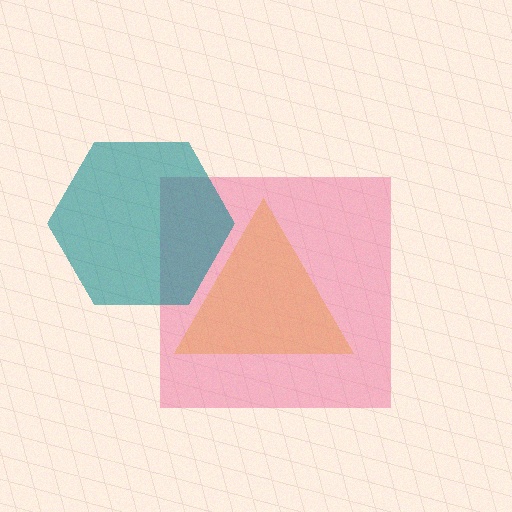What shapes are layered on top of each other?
The layered shapes are: a yellow triangle, a pink square, a teal hexagon.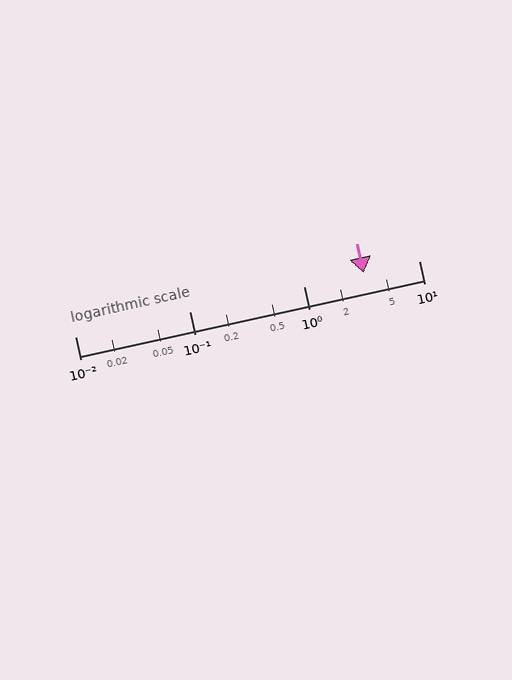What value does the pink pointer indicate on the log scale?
The pointer indicates approximately 3.3.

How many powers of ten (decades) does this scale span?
The scale spans 3 decades, from 0.01 to 10.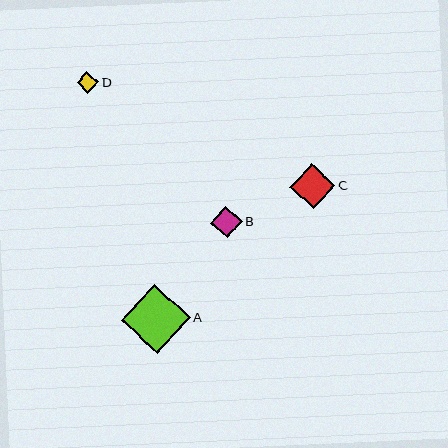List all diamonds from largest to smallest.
From largest to smallest: A, C, B, D.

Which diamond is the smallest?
Diamond D is the smallest with a size of approximately 22 pixels.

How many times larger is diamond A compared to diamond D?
Diamond A is approximately 3.1 times the size of diamond D.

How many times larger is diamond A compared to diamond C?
Diamond A is approximately 1.5 times the size of diamond C.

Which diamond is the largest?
Diamond A is the largest with a size of approximately 68 pixels.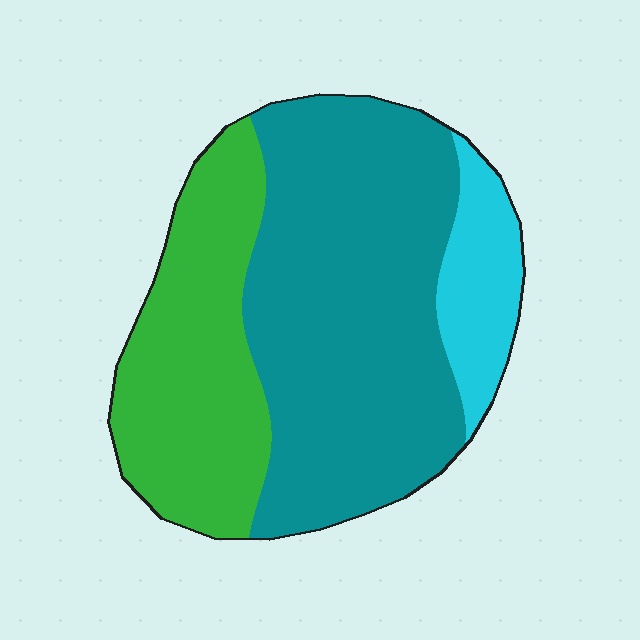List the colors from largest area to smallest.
From largest to smallest: teal, green, cyan.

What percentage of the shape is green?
Green takes up about one third (1/3) of the shape.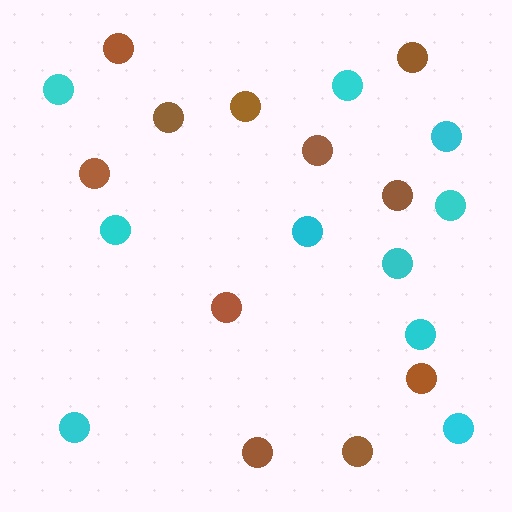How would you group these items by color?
There are 2 groups: one group of cyan circles (10) and one group of brown circles (11).